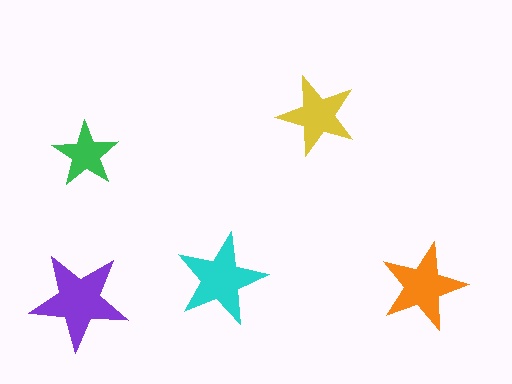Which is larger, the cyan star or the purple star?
The purple one.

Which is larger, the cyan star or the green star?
The cyan one.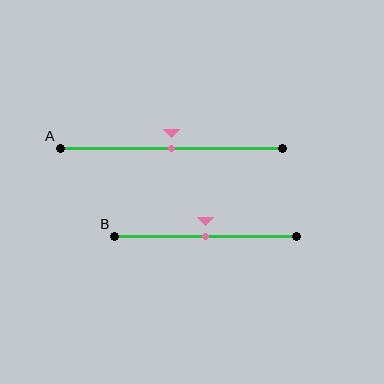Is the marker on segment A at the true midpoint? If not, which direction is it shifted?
Yes, the marker on segment A is at the true midpoint.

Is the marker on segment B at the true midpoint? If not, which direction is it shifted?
Yes, the marker on segment B is at the true midpoint.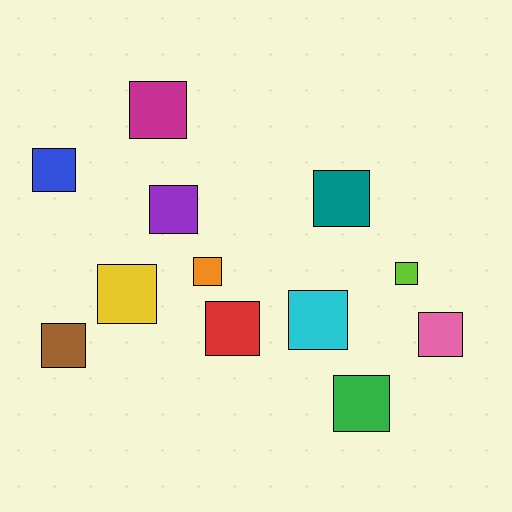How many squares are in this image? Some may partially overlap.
There are 12 squares.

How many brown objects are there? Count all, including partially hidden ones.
There is 1 brown object.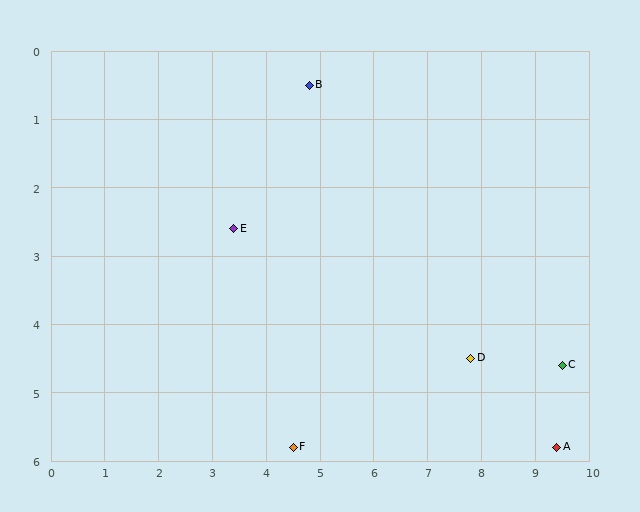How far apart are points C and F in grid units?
Points C and F are about 5.1 grid units apart.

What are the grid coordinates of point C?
Point C is at approximately (9.5, 4.6).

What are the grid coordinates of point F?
Point F is at approximately (4.5, 5.8).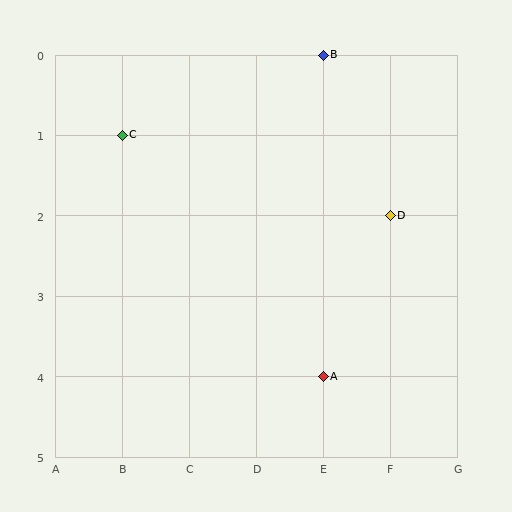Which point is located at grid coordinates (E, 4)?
Point A is at (E, 4).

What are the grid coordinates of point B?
Point B is at grid coordinates (E, 0).